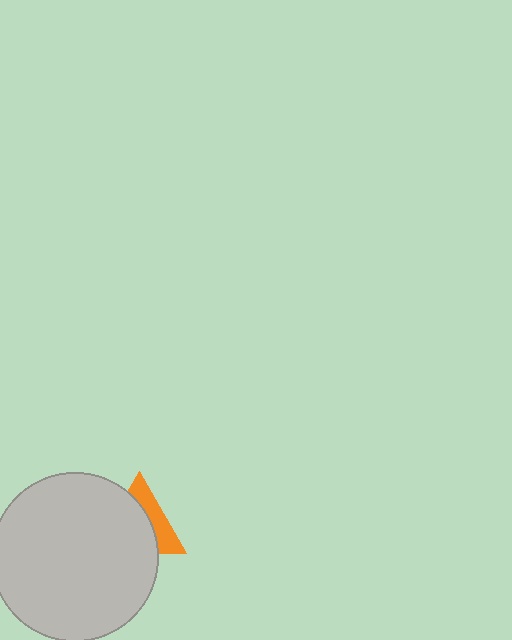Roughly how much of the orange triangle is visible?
A small part of it is visible (roughly 38%).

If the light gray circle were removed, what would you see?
You would see the complete orange triangle.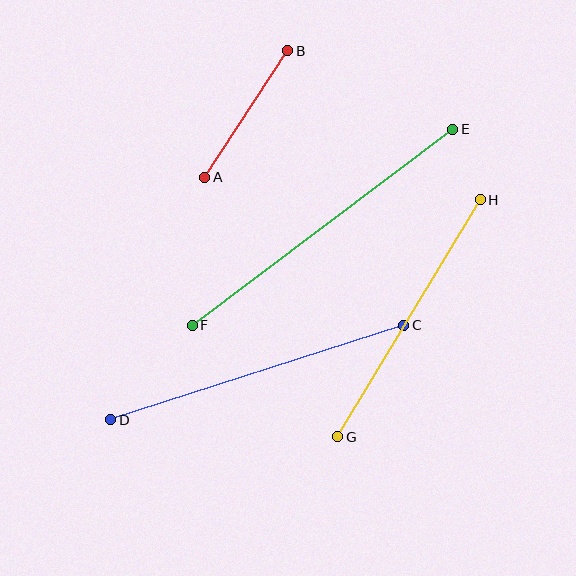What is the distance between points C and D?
The distance is approximately 308 pixels.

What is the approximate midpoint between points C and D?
The midpoint is at approximately (257, 372) pixels.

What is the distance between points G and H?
The distance is approximately 276 pixels.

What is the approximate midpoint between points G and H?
The midpoint is at approximately (409, 318) pixels.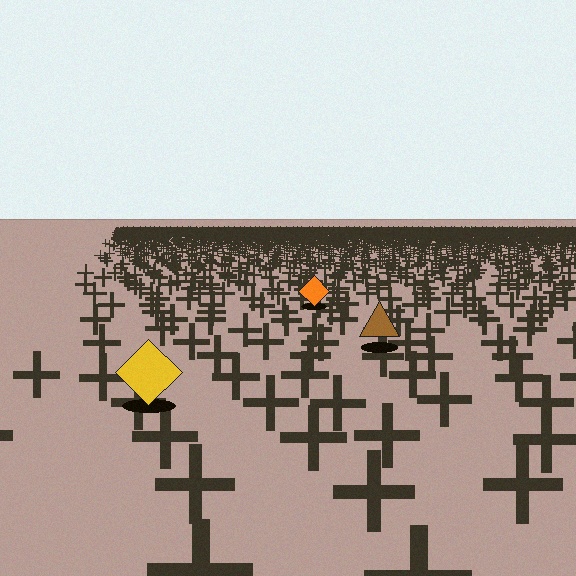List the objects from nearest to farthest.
From nearest to farthest: the yellow diamond, the brown triangle, the orange diamond.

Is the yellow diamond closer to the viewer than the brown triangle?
Yes. The yellow diamond is closer — you can tell from the texture gradient: the ground texture is coarser near it.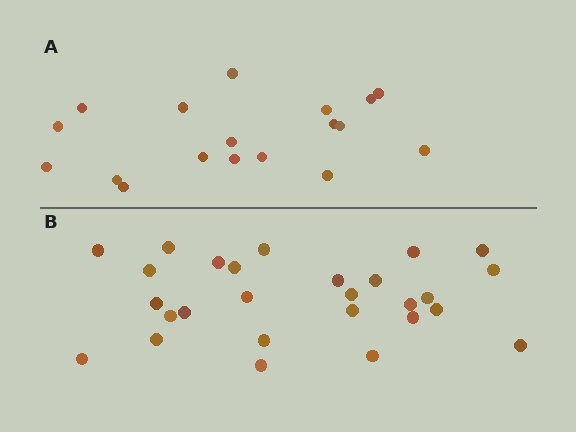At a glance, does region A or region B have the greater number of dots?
Region B (the bottom region) has more dots.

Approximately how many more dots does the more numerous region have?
Region B has roughly 8 or so more dots than region A.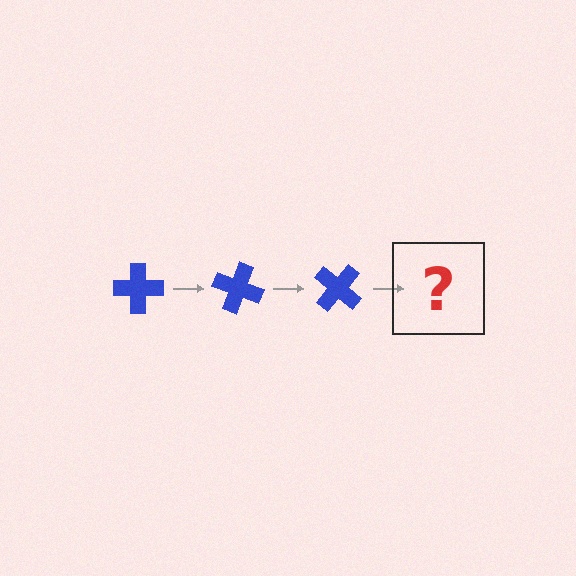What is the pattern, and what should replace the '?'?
The pattern is that the cross rotates 20 degrees each step. The '?' should be a blue cross rotated 60 degrees.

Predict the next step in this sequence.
The next step is a blue cross rotated 60 degrees.